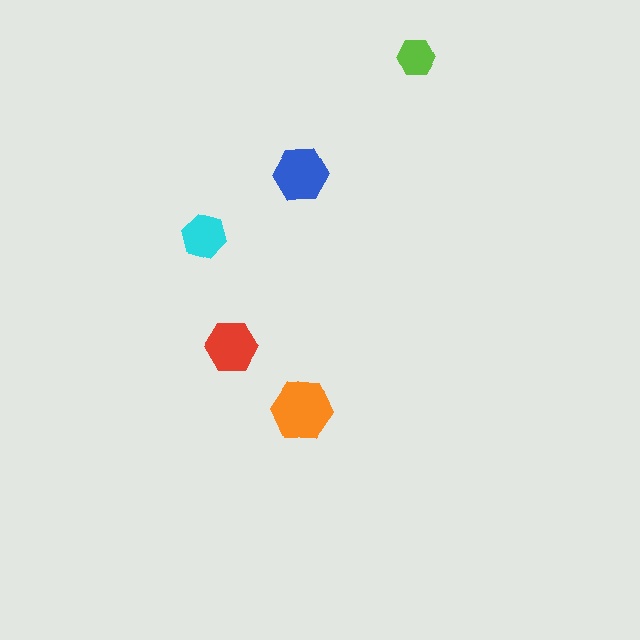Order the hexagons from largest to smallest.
the orange one, the blue one, the red one, the cyan one, the lime one.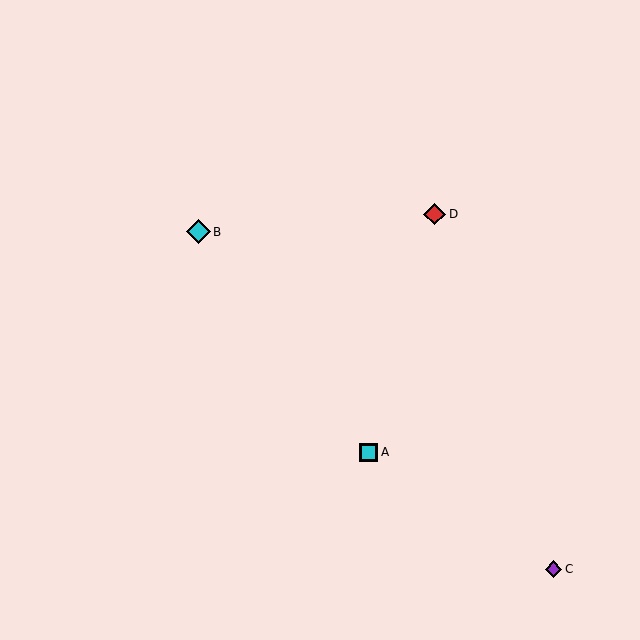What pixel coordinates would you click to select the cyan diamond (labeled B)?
Click at (198, 232) to select the cyan diamond B.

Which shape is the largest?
The cyan diamond (labeled B) is the largest.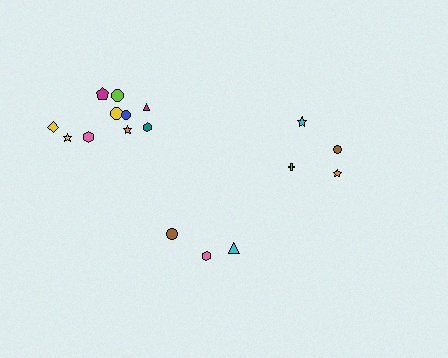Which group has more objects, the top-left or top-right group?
The top-left group.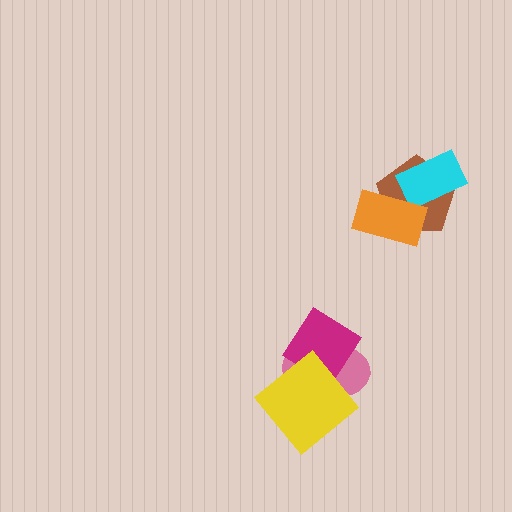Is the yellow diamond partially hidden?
No, no other shape covers it.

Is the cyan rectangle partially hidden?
Yes, it is partially covered by another shape.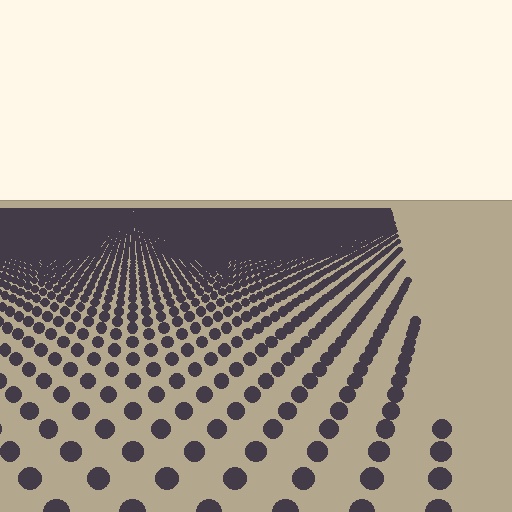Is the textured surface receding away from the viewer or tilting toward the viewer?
The surface is receding away from the viewer. Texture elements get smaller and denser toward the top.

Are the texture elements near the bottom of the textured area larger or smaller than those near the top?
Larger. Near the bottom, elements are closer to the viewer and appear at a bigger on-screen size.